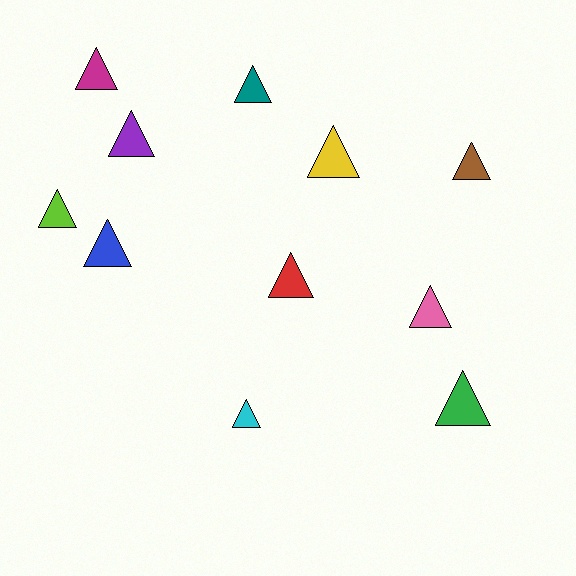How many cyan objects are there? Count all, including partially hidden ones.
There is 1 cyan object.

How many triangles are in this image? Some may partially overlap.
There are 11 triangles.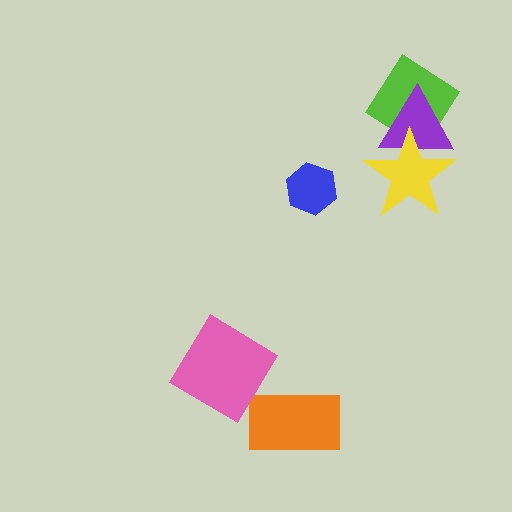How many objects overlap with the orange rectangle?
0 objects overlap with the orange rectangle.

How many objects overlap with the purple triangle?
2 objects overlap with the purple triangle.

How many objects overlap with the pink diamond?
0 objects overlap with the pink diamond.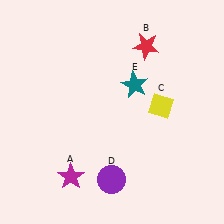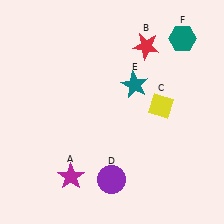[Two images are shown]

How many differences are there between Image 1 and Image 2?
There is 1 difference between the two images.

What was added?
A teal hexagon (F) was added in Image 2.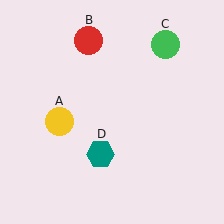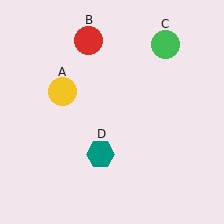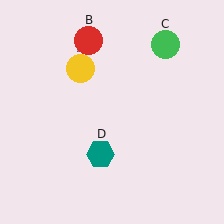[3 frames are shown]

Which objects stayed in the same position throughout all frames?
Red circle (object B) and green circle (object C) and teal hexagon (object D) remained stationary.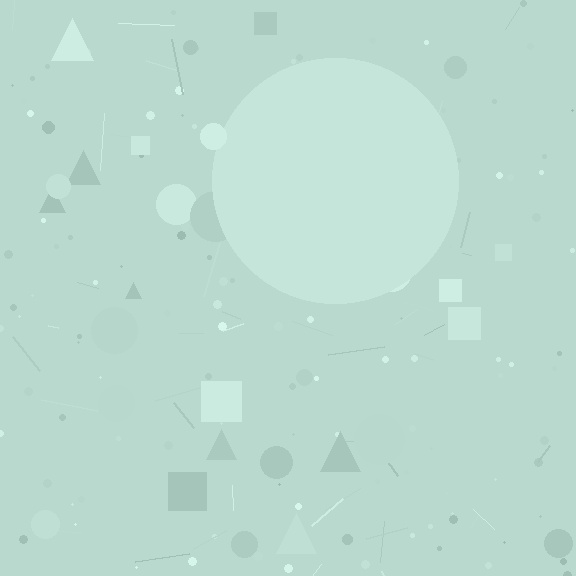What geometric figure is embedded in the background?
A circle is embedded in the background.